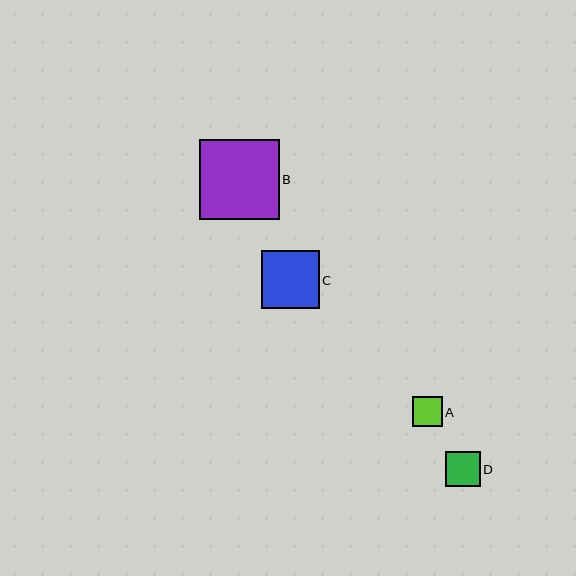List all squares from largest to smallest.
From largest to smallest: B, C, D, A.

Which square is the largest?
Square B is the largest with a size of approximately 79 pixels.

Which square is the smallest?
Square A is the smallest with a size of approximately 30 pixels.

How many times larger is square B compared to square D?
Square B is approximately 2.3 times the size of square D.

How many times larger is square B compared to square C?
Square B is approximately 1.4 times the size of square C.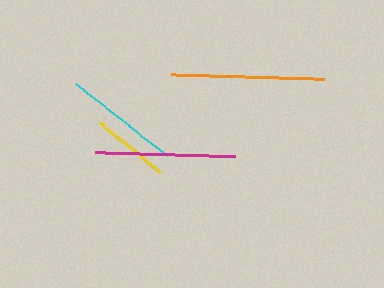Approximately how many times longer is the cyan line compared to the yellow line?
The cyan line is approximately 1.5 times the length of the yellow line.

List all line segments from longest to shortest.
From longest to shortest: orange, magenta, cyan, yellow.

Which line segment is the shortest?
The yellow line is the shortest at approximately 78 pixels.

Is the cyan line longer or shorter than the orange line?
The orange line is longer than the cyan line.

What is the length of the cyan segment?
The cyan segment is approximately 117 pixels long.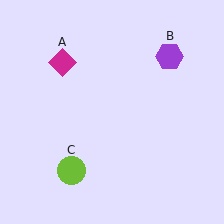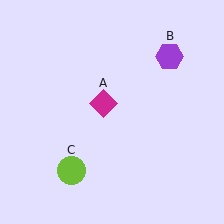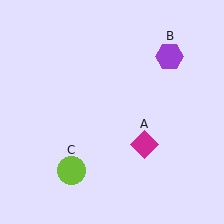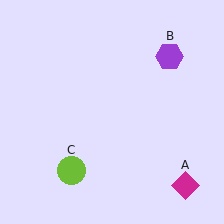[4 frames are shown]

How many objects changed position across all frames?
1 object changed position: magenta diamond (object A).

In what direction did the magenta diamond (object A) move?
The magenta diamond (object A) moved down and to the right.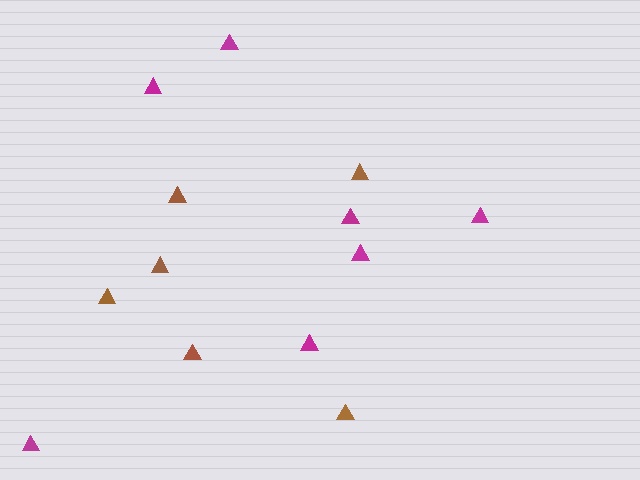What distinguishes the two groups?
There are 2 groups: one group of brown triangles (6) and one group of magenta triangles (7).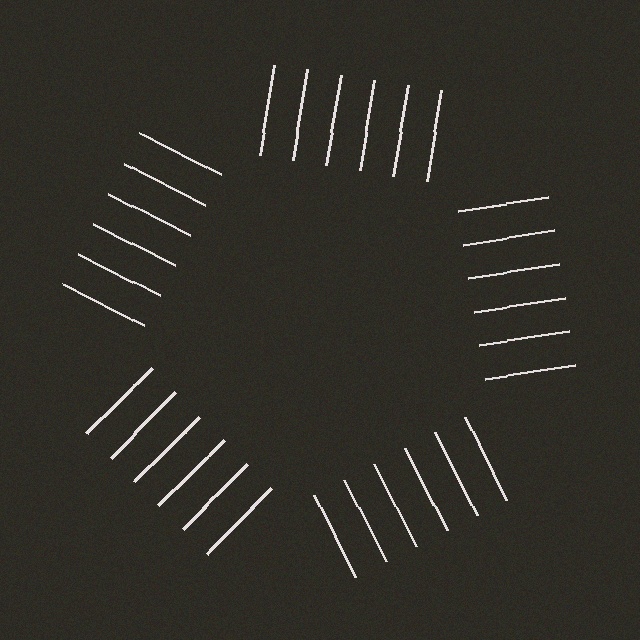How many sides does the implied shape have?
5 sides — the line-ends trace a pentagon.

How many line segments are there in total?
30 — 6 along each of the 5 edges.